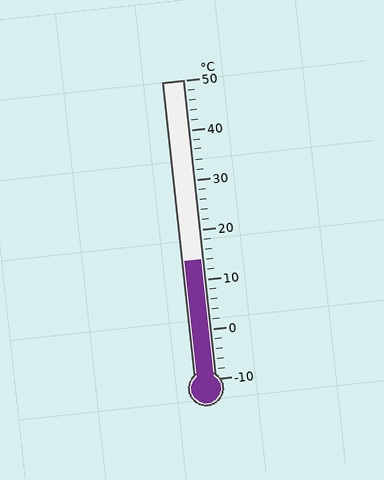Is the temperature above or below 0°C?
The temperature is above 0°C.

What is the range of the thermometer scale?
The thermometer scale ranges from -10°C to 50°C.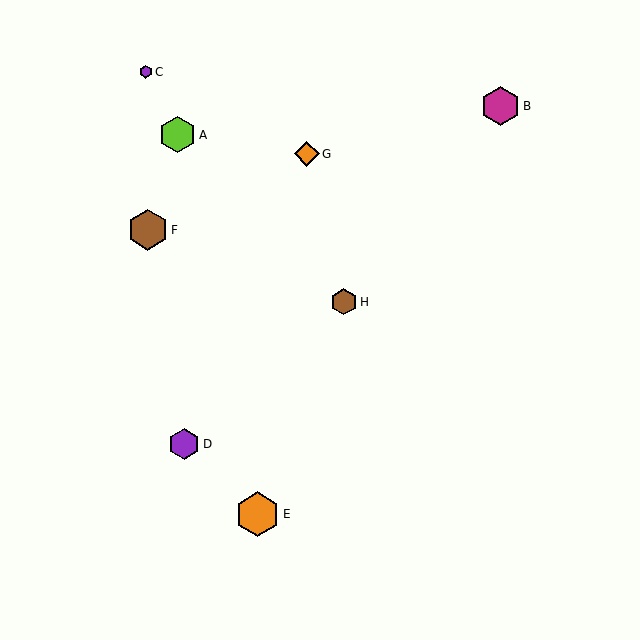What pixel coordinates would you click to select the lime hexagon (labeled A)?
Click at (178, 135) to select the lime hexagon A.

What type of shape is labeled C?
Shape C is a purple hexagon.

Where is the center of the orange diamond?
The center of the orange diamond is at (307, 154).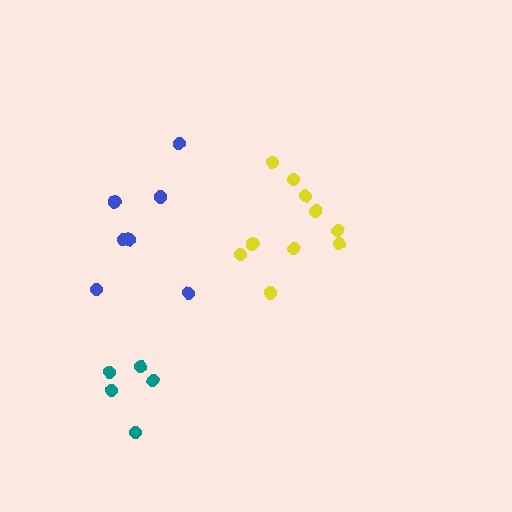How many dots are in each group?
Group 1: 10 dots, Group 2: 7 dots, Group 3: 5 dots (22 total).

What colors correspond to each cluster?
The clusters are colored: yellow, blue, teal.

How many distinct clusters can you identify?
There are 3 distinct clusters.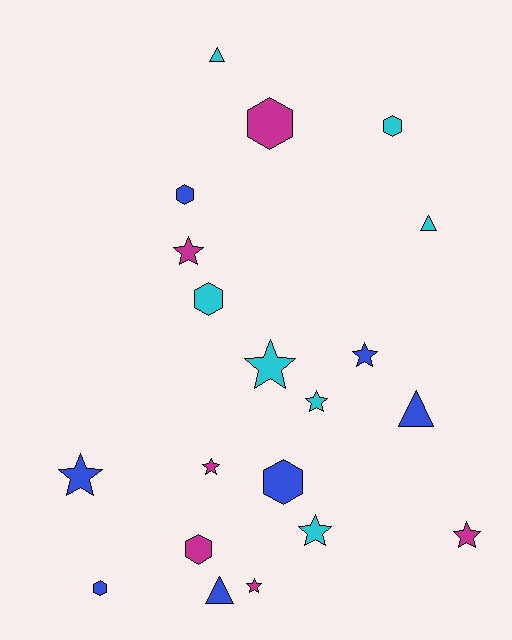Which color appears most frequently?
Cyan, with 7 objects.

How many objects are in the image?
There are 20 objects.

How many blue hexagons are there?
There are 3 blue hexagons.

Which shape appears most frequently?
Star, with 9 objects.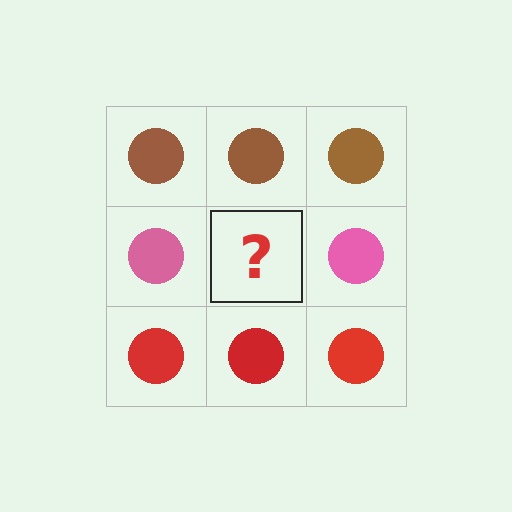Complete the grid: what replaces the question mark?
The question mark should be replaced with a pink circle.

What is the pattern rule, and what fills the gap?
The rule is that each row has a consistent color. The gap should be filled with a pink circle.